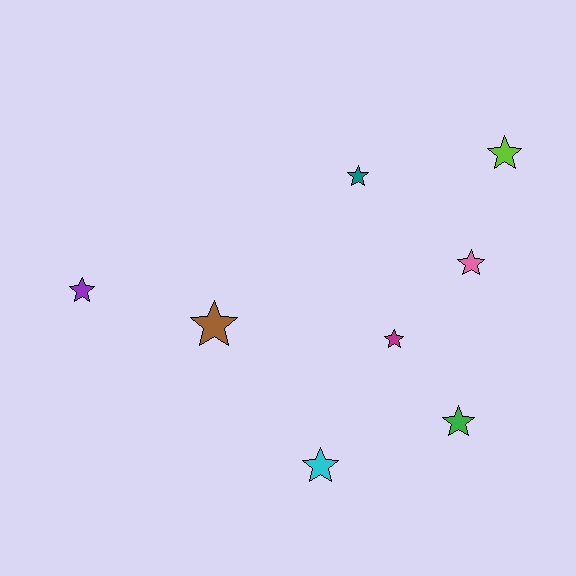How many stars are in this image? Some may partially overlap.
There are 8 stars.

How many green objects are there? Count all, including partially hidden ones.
There is 1 green object.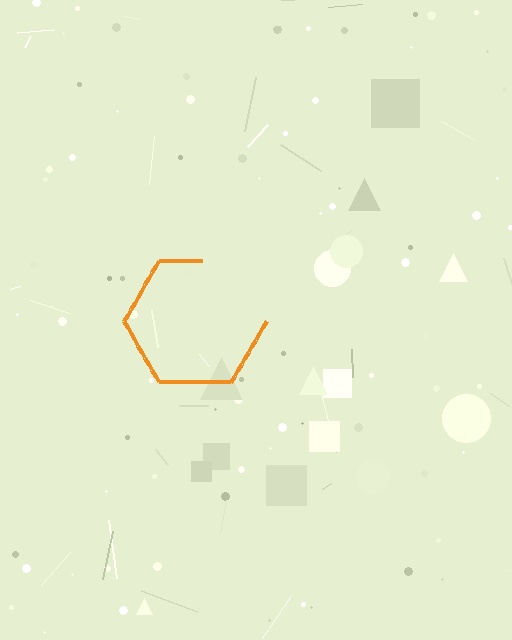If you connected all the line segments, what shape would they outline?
They would outline a hexagon.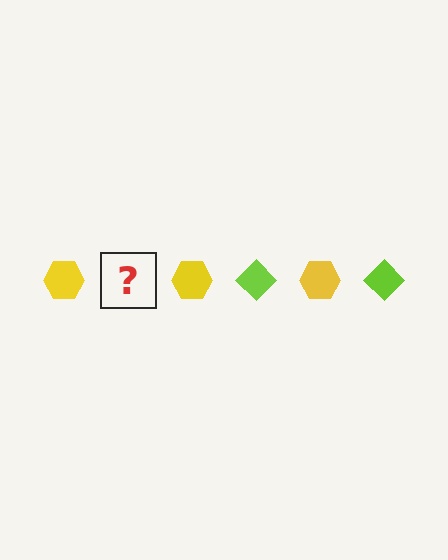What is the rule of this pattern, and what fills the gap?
The rule is that the pattern alternates between yellow hexagon and lime diamond. The gap should be filled with a lime diamond.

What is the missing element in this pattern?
The missing element is a lime diamond.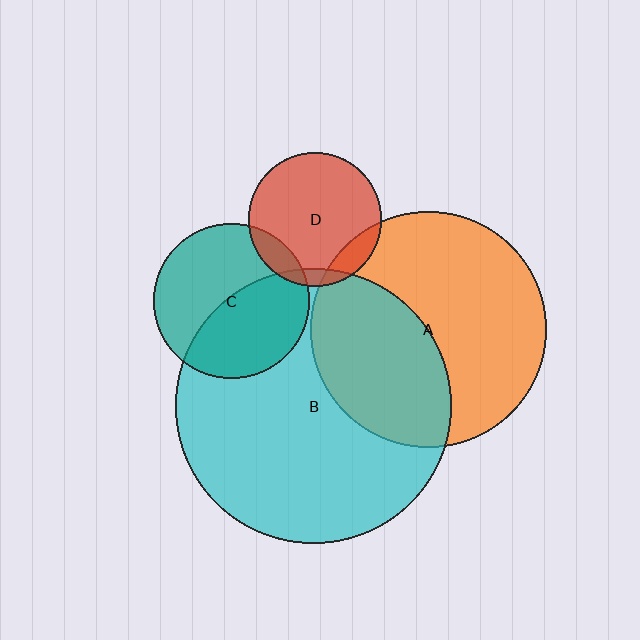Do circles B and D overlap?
Yes.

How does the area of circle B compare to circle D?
Approximately 4.3 times.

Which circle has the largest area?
Circle B (cyan).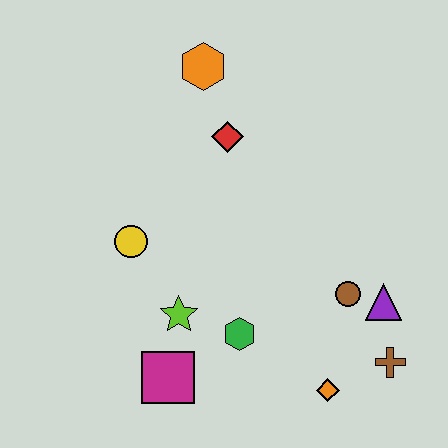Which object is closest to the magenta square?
The lime star is closest to the magenta square.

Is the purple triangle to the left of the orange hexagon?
No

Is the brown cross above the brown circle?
No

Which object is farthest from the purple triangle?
The orange hexagon is farthest from the purple triangle.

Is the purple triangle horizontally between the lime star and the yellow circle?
No